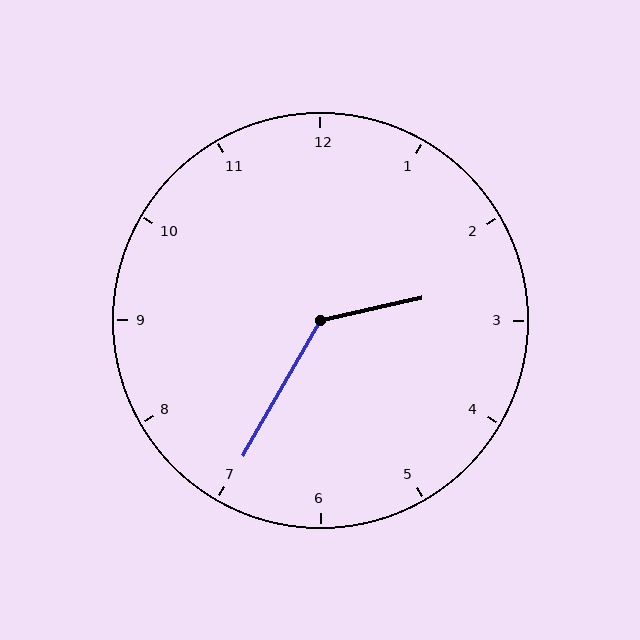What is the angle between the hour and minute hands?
Approximately 132 degrees.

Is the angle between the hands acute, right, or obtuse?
It is obtuse.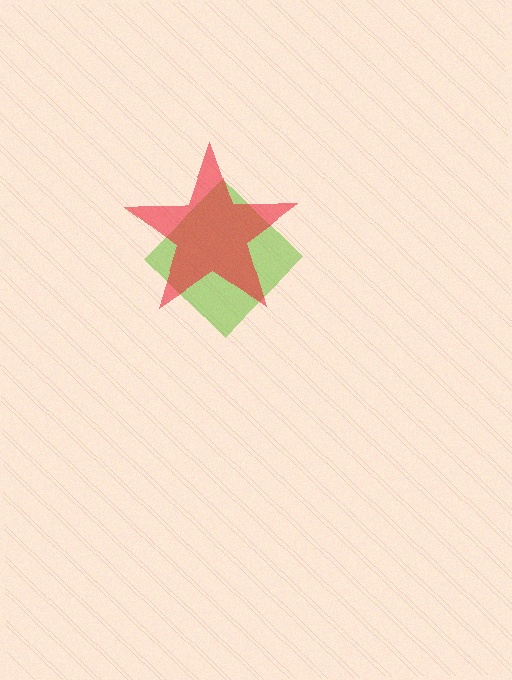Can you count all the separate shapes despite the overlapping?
Yes, there are 2 separate shapes.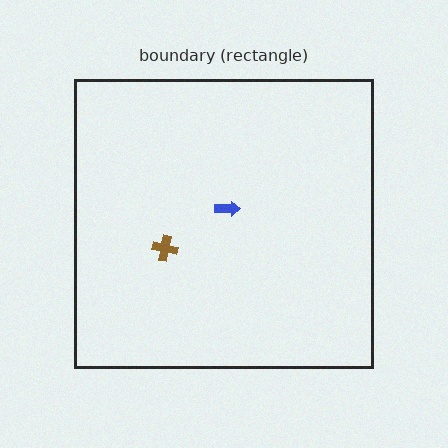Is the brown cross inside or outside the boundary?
Inside.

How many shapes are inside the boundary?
2 inside, 0 outside.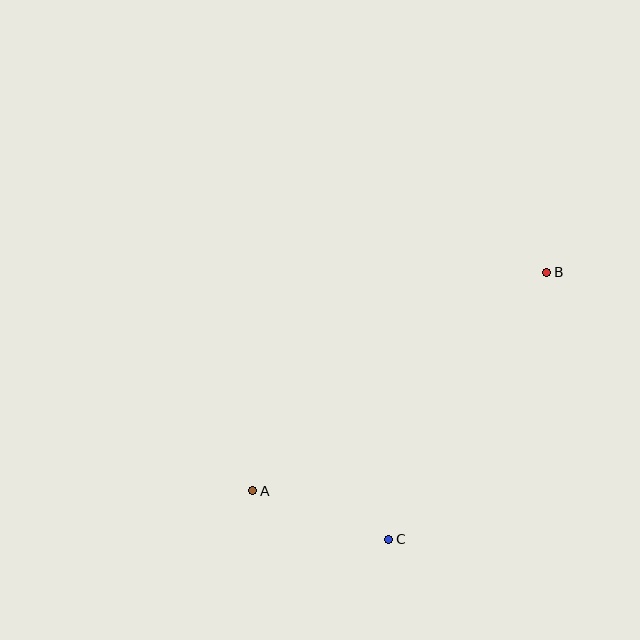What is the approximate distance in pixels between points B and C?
The distance between B and C is approximately 310 pixels.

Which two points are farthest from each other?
Points A and B are farthest from each other.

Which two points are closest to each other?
Points A and C are closest to each other.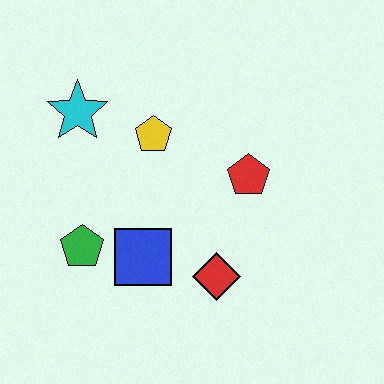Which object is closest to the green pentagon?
The blue square is closest to the green pentagon.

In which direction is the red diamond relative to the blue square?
The red diamond is to the right of the blue square.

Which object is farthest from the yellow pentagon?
The red diamond is farthest from the yellow pentagon.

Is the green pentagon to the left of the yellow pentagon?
Yes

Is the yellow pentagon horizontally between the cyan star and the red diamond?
Yes